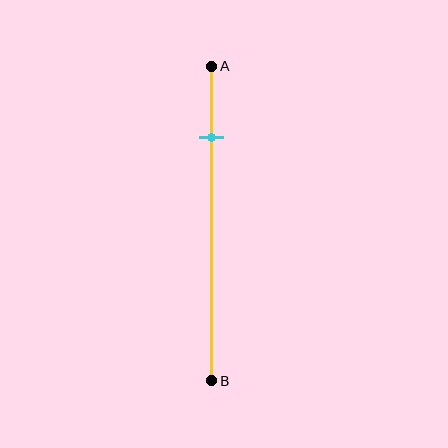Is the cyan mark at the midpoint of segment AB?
No, the mark is at about 25% from A, not at the 50% midpoint.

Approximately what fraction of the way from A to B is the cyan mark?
The cyan mark is approximately 25% of the way from A to B.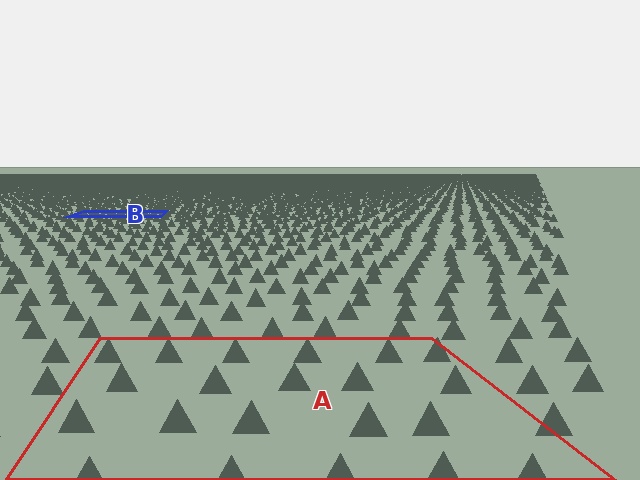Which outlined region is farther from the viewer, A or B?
Region B is farther from the viewer — the texture elements inside it appear smaller and more densely packed.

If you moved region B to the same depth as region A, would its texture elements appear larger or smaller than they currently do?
They would appear larger. At a closer depth, the same texture elements are projected at a bigger on-screen size.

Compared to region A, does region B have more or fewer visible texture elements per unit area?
Region B has more texture elements per unit area — they are packed more densely because it is farther away.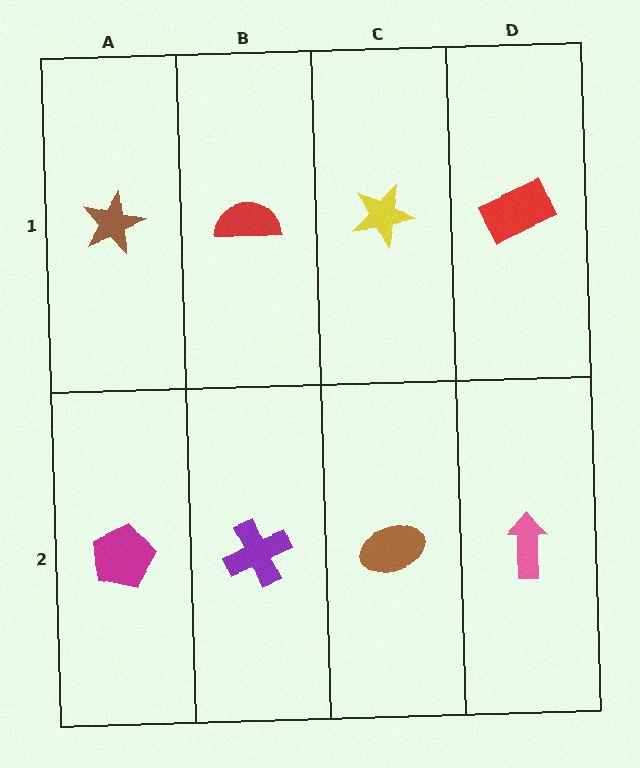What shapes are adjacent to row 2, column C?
A yellow star (row 1, column C), a purple cross (row 2, column B), a pink arrow (row 2, column D).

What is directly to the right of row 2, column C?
A pink arrow.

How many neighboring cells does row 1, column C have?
3.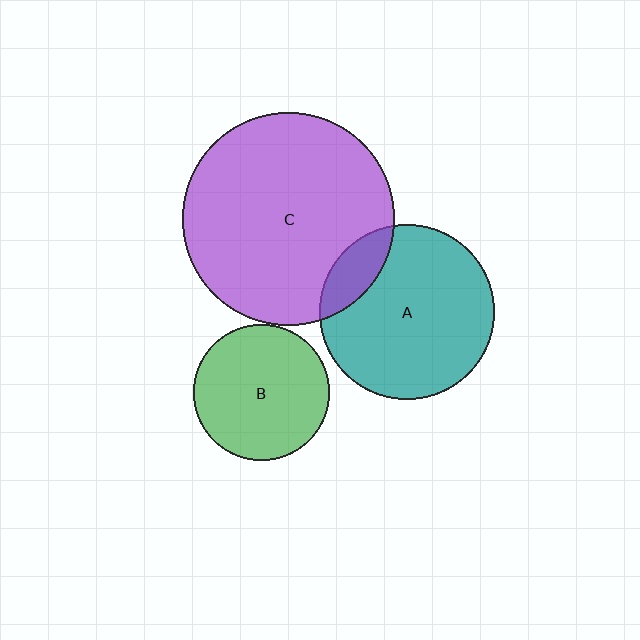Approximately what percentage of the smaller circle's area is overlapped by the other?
Approximately 15%.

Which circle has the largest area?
Circle C (purple).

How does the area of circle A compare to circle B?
Approximately 1.7 times.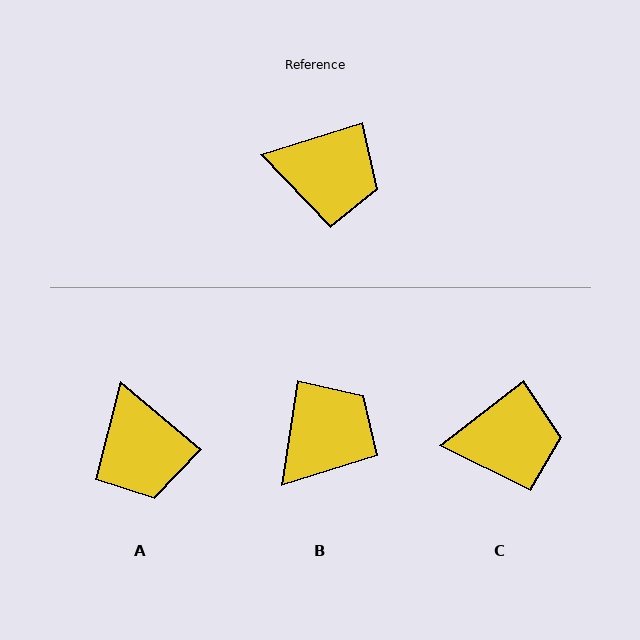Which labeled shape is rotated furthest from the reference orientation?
B, about 64 degrees away.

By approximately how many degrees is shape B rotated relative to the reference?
Approximately 64 degrees counter-clockwise.